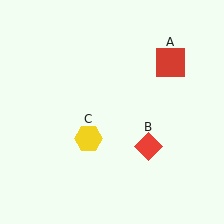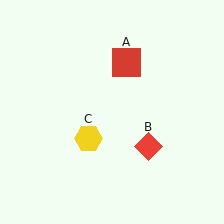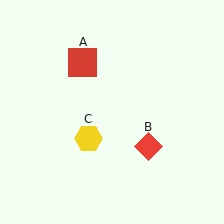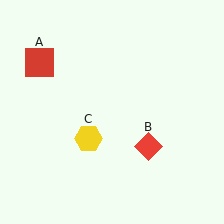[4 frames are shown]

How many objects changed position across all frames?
1 object changed position: red square (object A).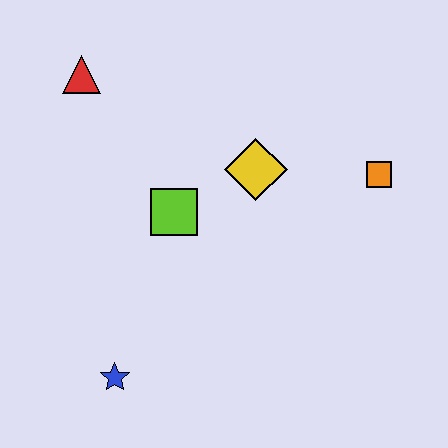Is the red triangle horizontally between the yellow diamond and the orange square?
No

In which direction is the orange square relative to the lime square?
The orange square is to the right of the lime square.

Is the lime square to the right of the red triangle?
Yes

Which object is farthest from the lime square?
The orange square is farthest from the lime square.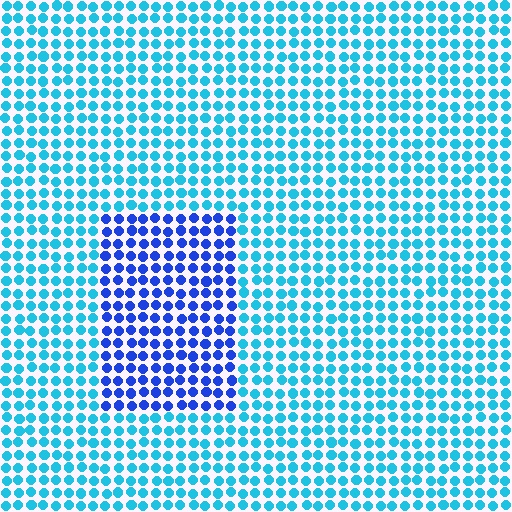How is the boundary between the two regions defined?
The boundary is defined purely by a slight shift in hue (about 40 degrees). Spacing, size, and orientation are identical on both sides.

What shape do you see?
I see a rectangle.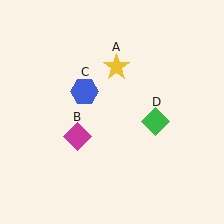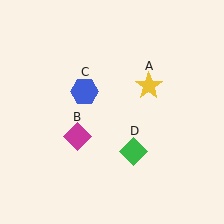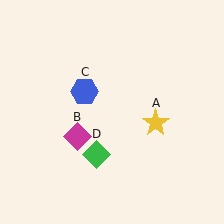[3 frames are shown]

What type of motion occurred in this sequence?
The yellow star (object A), green diamond (object D) rotated clockwise around the center of the scene.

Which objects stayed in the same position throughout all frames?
Magenta diamond (object B) and blue hexagon (object C) remained stationary.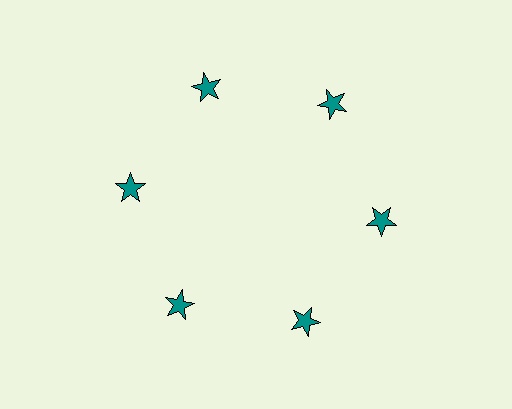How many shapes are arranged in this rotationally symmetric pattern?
There are 6 shapes, arranged in 6 groups of 1.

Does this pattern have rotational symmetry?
Yes, this pattern has 6-fold rotational symmetry. It looks the same after rotating 60 degrees around the center.